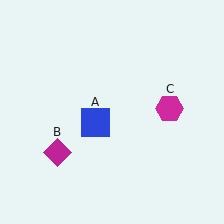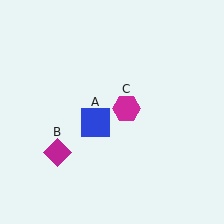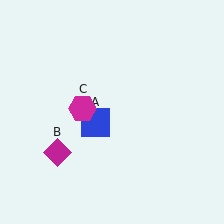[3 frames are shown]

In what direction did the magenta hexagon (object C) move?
The magenta hexagon (object C) moved left.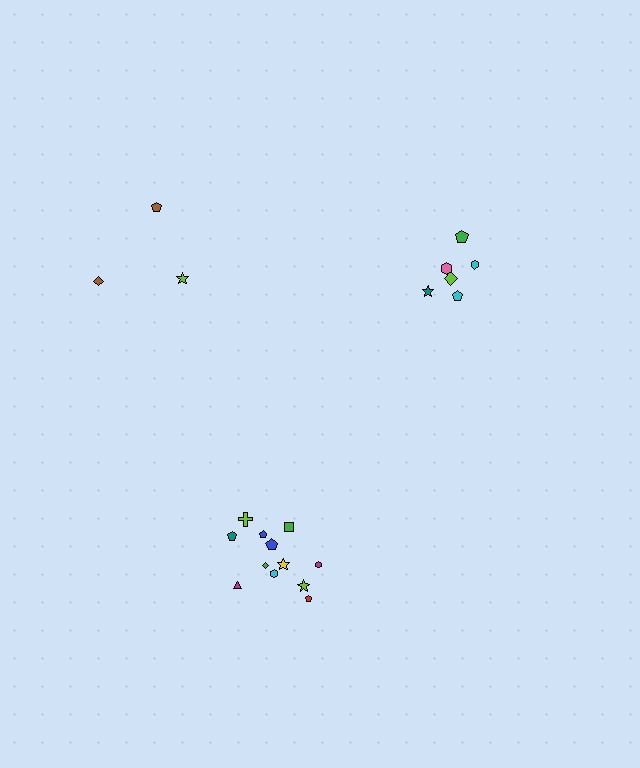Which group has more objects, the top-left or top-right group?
The top-right group.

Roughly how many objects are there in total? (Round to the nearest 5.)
Roughly 20 objects in total.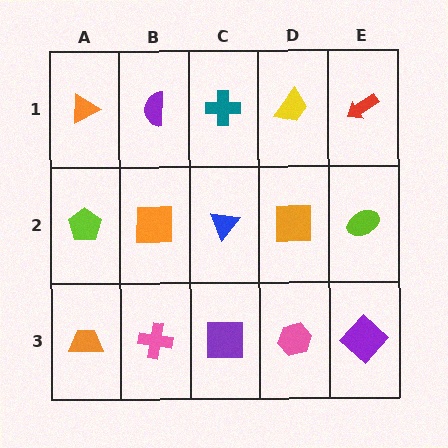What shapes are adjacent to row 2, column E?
A red arrow (row 1, column E), a purple diamond (row 3, column E), an orange square (row 2, column D).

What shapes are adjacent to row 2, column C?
A teal cross (row 1, column C), a purple square (row 3, column C), an orange square (row 2, column B), an orange square (row 2, column D).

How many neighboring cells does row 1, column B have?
3.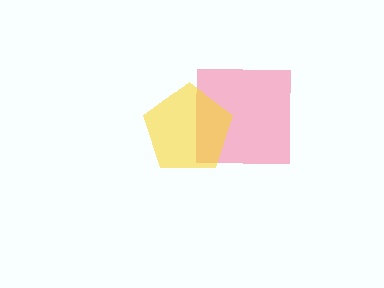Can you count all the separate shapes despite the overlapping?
Yes, there are 2 separate shapes.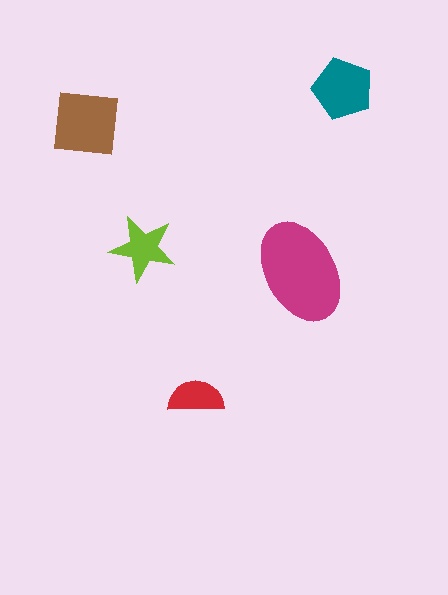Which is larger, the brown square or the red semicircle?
The brown square.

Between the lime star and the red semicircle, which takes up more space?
The lime star.